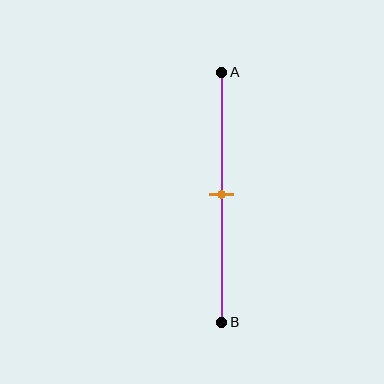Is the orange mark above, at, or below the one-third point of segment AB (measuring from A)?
The orange mark is below the one-third point of segment AB.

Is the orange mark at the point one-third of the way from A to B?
No, the mark is at about 50% from A, not at the 33% one-third point.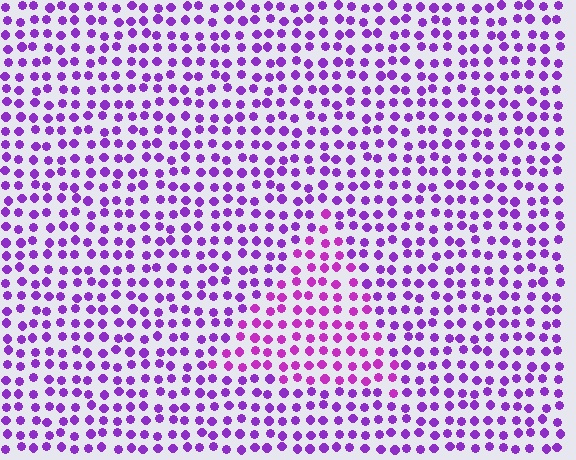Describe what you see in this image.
The image is filled with small purple elements in a uniform arrangement. A triangle-shaped region is visible where the elements are tinted to a slightly different hue, forming a subtle color boundary.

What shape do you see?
I see a triangle.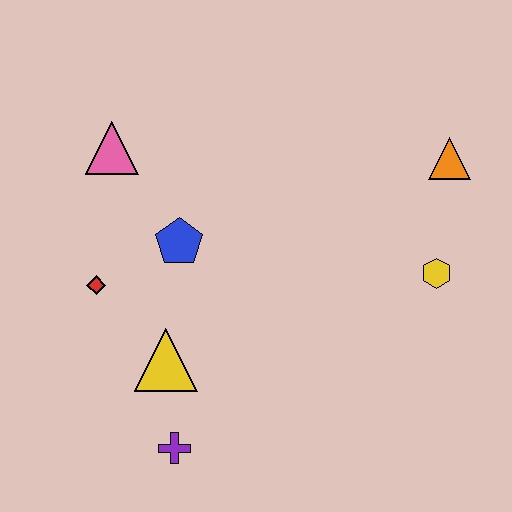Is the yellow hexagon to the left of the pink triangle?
No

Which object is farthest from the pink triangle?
The yellow hexagon is farthest from the pink triangle.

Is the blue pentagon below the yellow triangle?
No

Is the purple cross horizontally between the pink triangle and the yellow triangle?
No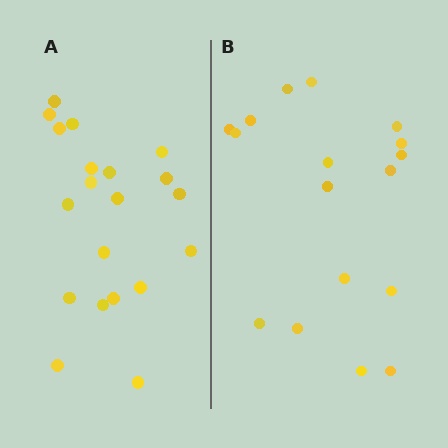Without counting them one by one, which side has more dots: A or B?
Region A (the left region) has more dots.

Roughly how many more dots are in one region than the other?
Region A has just a few more — roughly 2 or 3 more dots than region B.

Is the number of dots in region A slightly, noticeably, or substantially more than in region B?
Region A has only slightly more — the two regions are fairly close. The ratio is roughly 1.2 to 1.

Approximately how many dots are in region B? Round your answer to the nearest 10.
About 20 dots. (The exact count is 17, which rounds to 20.)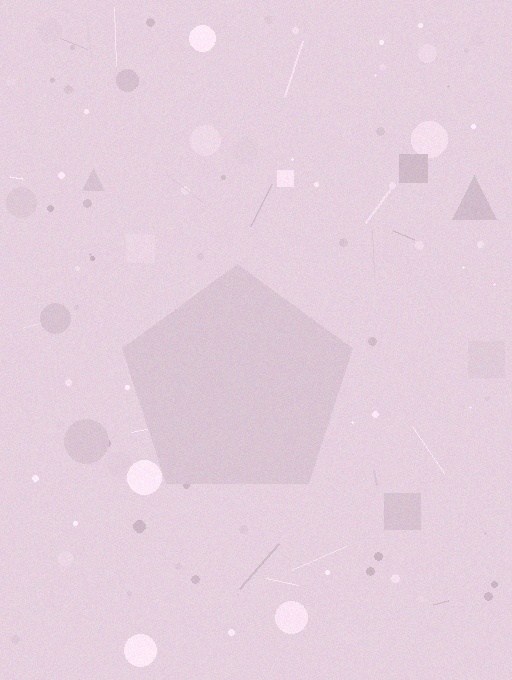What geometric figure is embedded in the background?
A pentagon is embedded in the background.